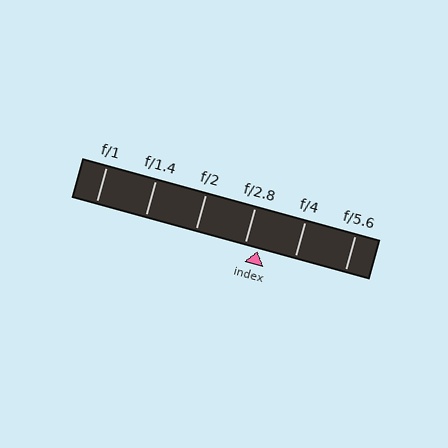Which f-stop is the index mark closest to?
The index mark is closest to f/2.8.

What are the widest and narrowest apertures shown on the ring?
The widest aperture shown is f/1 and the narrowest is f/5.6.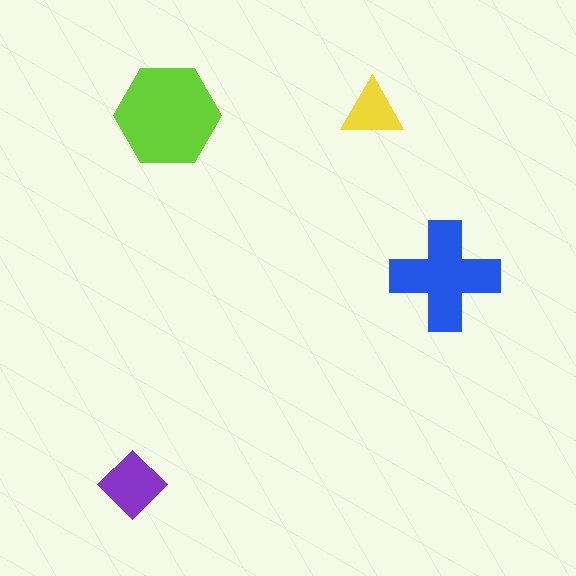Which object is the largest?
The lime hexagon.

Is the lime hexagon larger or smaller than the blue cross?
Larger.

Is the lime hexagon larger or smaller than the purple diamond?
Larger.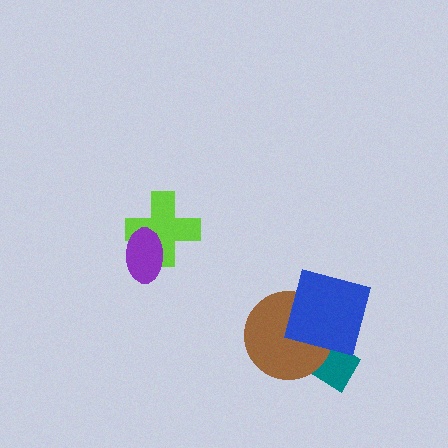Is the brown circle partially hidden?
Yes, it is partially covered by another shape.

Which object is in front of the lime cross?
The purple ellipse is in front of the lime cross.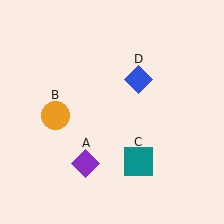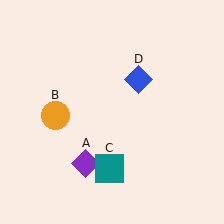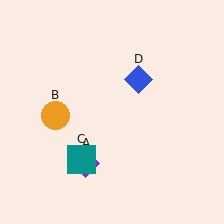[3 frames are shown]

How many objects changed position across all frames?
1 object changed position: teal square (object C).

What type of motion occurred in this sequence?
The teal square (object C) rotated clockwise around the center of the scene.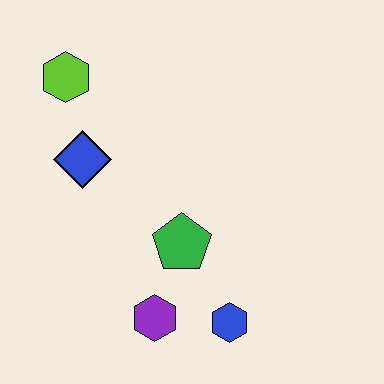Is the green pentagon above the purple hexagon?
Yes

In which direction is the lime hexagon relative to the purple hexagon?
The lime hexagon is above the purple hexagon.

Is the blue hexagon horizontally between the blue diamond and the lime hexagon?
No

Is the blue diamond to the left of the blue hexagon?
Yes